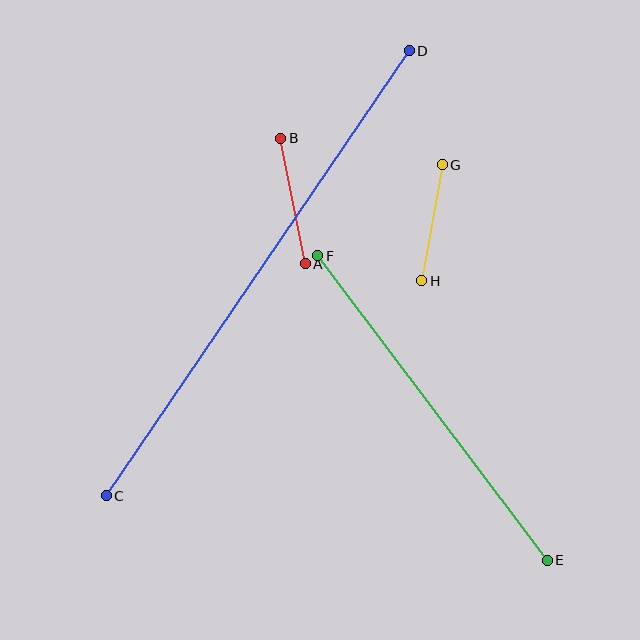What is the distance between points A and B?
The distance is approximately 128 pixels.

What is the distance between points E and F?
The distance is approximately 381 pixels.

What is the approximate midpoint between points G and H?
The midpoint is at approximately (432, 223) pixels.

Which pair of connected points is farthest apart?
Points C and D are farthest apart.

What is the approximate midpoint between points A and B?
The midpoint is at approximately (293, 201) pixels.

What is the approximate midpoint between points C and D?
The midpoint is at approximately (258, 273) pixels.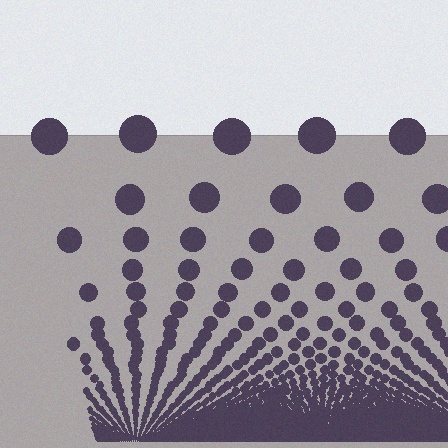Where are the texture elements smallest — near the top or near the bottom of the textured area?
Near the bottom.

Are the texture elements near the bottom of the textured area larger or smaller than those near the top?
Smaller. The gradient is inverted — elements near the bottom are smaller and denser.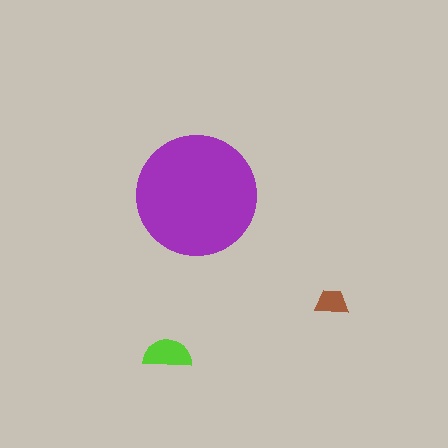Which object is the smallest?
The brown trapezoid.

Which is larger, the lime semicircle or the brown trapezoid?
The lime semicircle.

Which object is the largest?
The purple circle.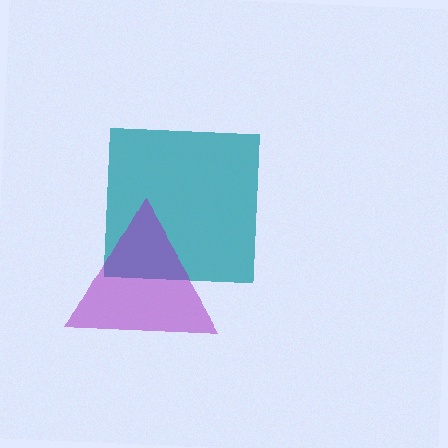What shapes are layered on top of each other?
The layered shapes are: a teal square, a purple triangle.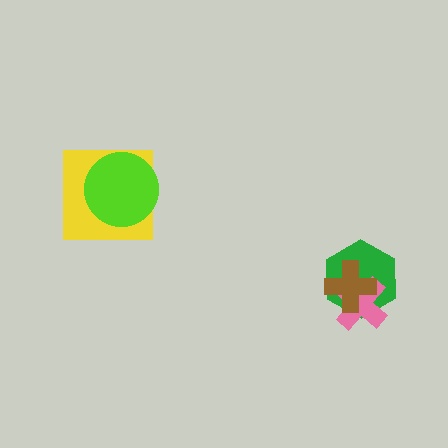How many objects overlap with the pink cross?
2 objects overlap with the pink cross.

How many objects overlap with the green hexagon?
2 objects overlap with the green hexagon.